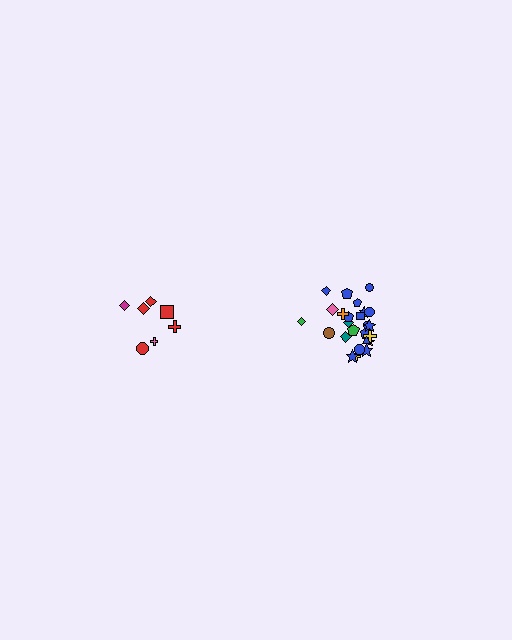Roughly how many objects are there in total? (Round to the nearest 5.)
Roughly 30 objects in total.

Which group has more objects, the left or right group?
The right group.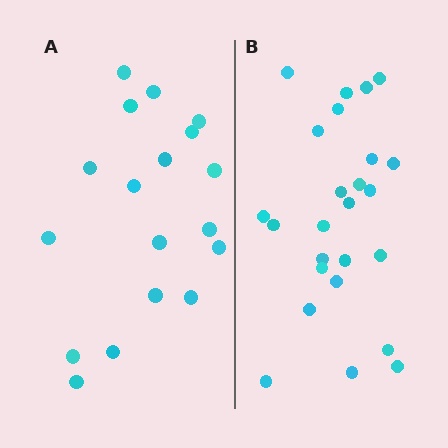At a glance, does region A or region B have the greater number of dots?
Region B (the right region) has more dots.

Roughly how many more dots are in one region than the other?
Region B has roughly 8 or so more dots than region A.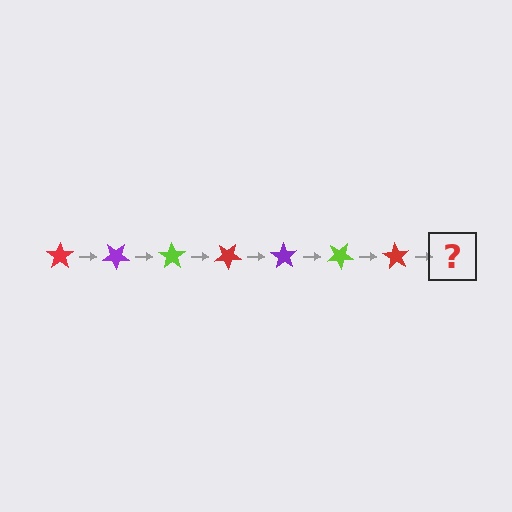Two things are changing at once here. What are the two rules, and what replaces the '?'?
The two rules are that it rotates 35 degrees each step and the color cycles through red, purple, and lime. The '?' should be a purple star, rotated 245 degrees from the start.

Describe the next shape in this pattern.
It should be a purple star, rotated 245 degrees from the start.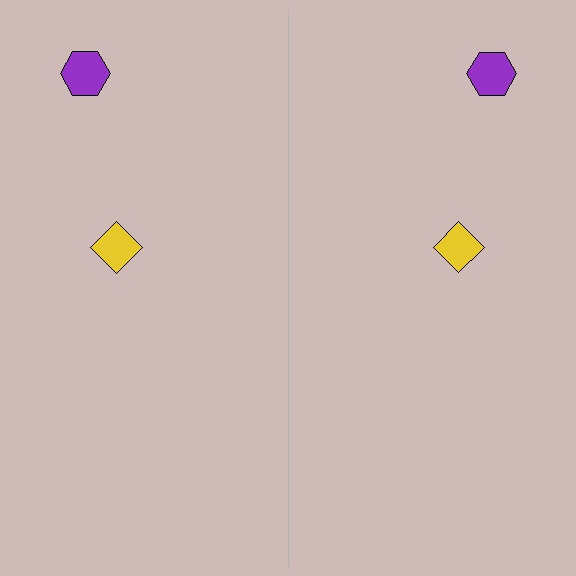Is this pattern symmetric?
Yes, this pattern has bilateral (reflection) symmetry.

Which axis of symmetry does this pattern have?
The pattern has a vertical axis of symmetry running through the center of the image.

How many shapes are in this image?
There are 4 shapes in this image.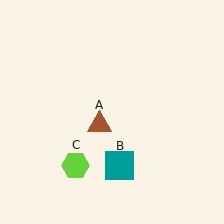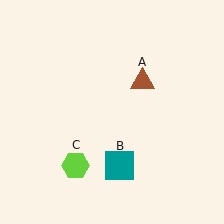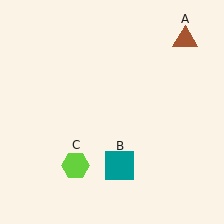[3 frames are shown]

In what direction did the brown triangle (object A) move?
The brown triangle (object A) moved up and to the right.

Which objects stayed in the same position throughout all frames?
Teal square (object B) and lime hexagon (object C) remained stationary.